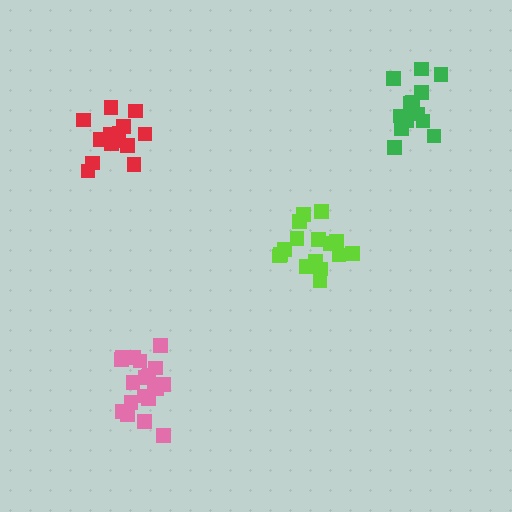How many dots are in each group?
Group 1: 16 dots, Group 2: 14 dots, Group 3: 15 dots, Group 4: 20 dots (65 total).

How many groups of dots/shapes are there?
There are 4 groups.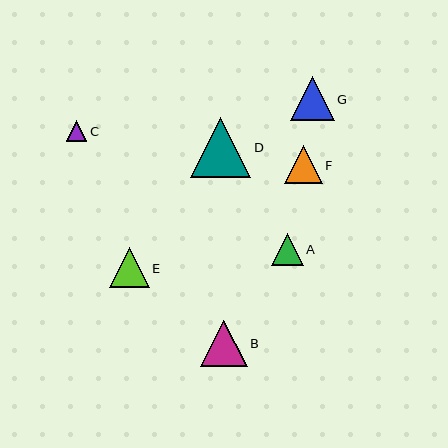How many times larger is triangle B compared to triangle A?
Triangle B is approximately 1.5 times the size of triangle A.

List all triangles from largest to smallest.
From largest to smallest: D, B, G, E, F, A, C.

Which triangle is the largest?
Triangle D is the largest with a size of approximately 60 pixels.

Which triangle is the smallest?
Triangle C is the smallest with a size of approximately 20 pixels.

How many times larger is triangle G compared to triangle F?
Triangle G is approximately 1.2 times the size of triangle F.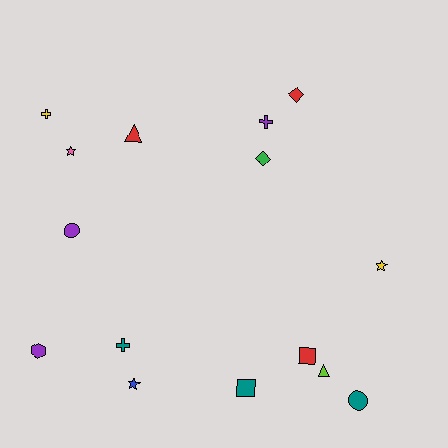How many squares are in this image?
There are 2 squares.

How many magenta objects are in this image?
There are no magenta objects.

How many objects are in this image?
There are 15 objects.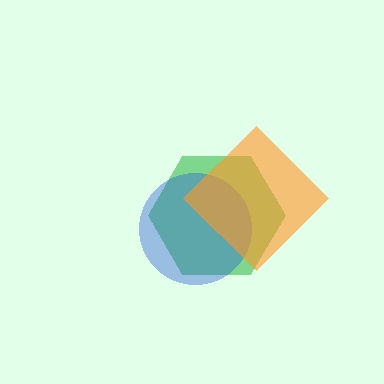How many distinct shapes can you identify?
There are 3 distinct shapes: a green hexagon, a blue circle, an orange diamond.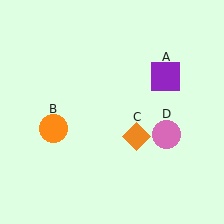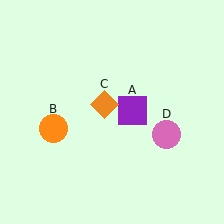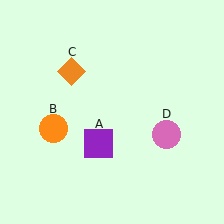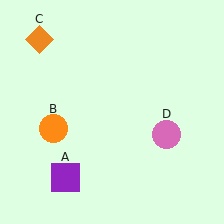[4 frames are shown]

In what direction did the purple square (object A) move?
The purple square (object A) moved down and to the left.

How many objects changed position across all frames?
2 objects changed position: purple square (object A), orange diamond (object C).